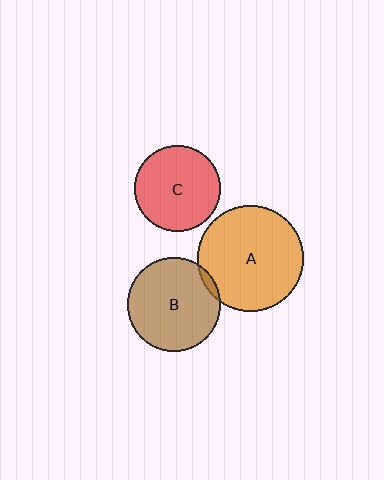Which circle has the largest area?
Circle A (orange).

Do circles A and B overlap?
Yes.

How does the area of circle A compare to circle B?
Approximately 1.3 times.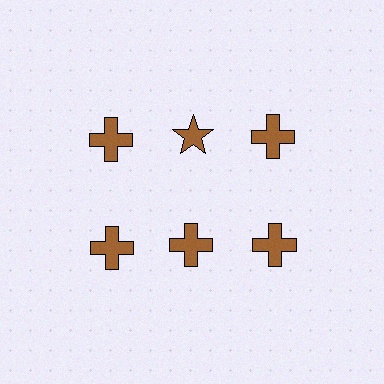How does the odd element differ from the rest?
It has a different shape: star instead of cross.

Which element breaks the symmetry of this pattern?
The brown star in the top row, second from left column breaks the symmetry. All other shapes are brown crosses.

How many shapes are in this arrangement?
There are 6 shapes arranged in a grid pattern.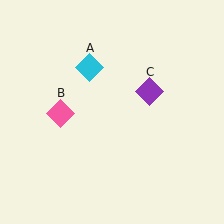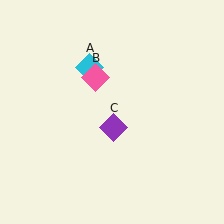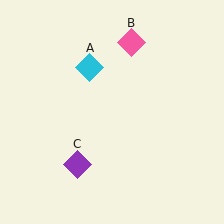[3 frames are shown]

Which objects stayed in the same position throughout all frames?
Cyan diamond (object A) remained stationary.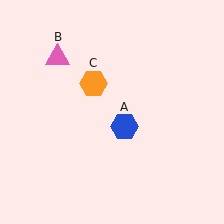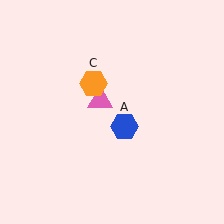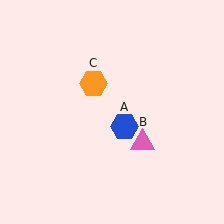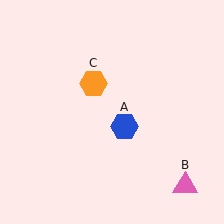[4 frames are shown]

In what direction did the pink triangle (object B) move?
The pink triangle (object B) moved down and to the right.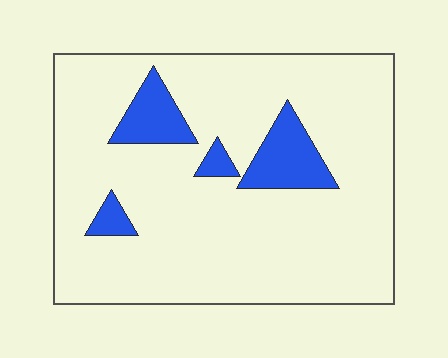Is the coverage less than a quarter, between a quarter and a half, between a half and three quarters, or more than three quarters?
Less than a quarter.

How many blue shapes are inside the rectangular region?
4.